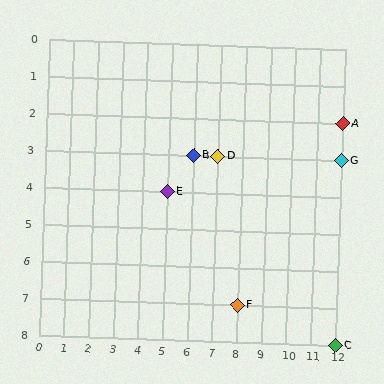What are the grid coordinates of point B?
Point B is at grid coordinates (6, 3).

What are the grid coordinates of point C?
Point C is at grid coordinates (12, 8).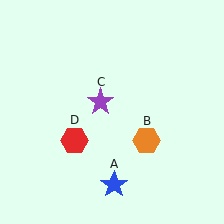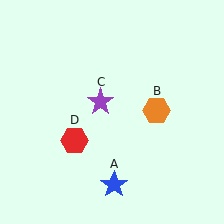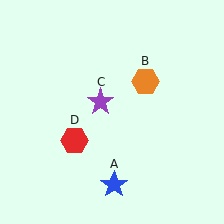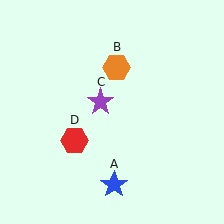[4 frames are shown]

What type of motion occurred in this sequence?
The orange hexagon (object B) rotated counterclockwise around the center of the scene.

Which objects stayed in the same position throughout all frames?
Blue star (object A) and purple star (object C) and red hexagon (object D) remained stationary.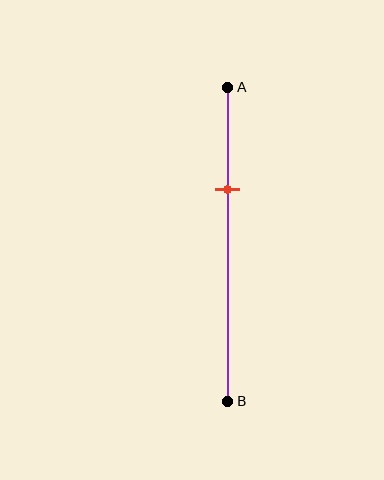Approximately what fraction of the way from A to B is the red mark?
The red mark is approximately 35% of the way from A to B.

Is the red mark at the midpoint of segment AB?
No, the mark is at about 35% from A, not at the 50% midpoint.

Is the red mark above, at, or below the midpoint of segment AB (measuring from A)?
The red mark is above the midpoint of segment AB.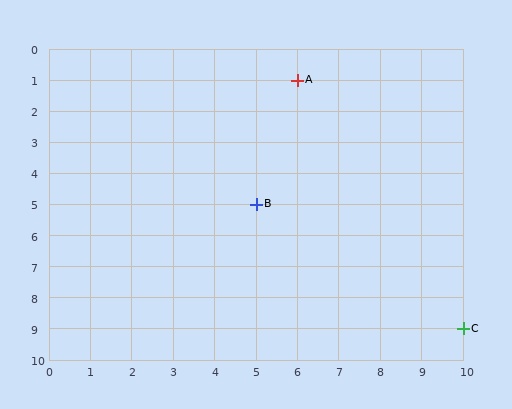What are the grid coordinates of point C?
Point C is at grid coordinates (10, 9).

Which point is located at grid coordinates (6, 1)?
Point A is at (6, 1).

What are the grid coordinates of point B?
Point B is at grid coordinates (5, 5).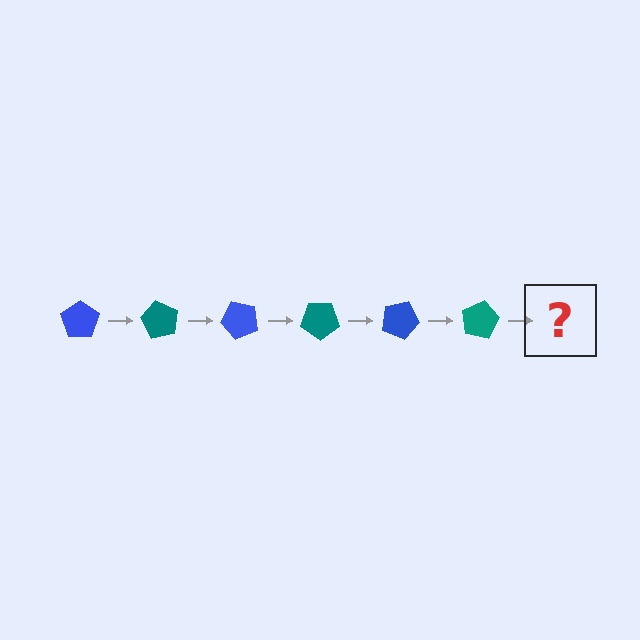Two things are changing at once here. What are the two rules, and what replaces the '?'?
The two rules are that it rotates 60 degrees each step and the color cycles through blue and teal. The '?' should be a blue pentagon, rotated 360 degrees from the start.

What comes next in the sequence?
The next element should be a blue pentagon, rotated 360 degrees from the start.